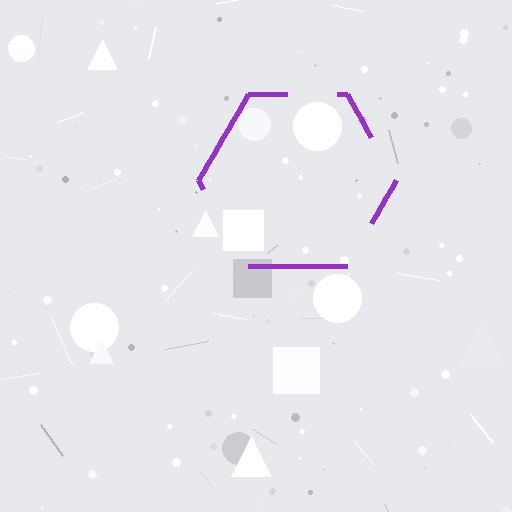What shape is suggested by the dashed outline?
The dashed outline suggests a hexagon.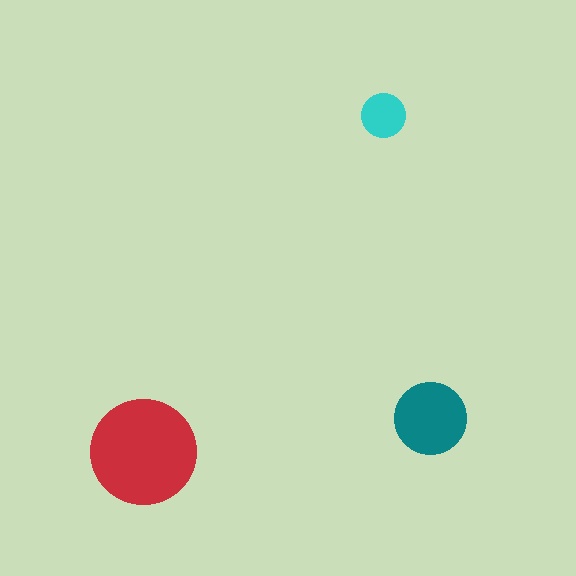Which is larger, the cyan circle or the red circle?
The red one.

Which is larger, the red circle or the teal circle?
The red one.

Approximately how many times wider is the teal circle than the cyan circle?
About 1.5 times wider.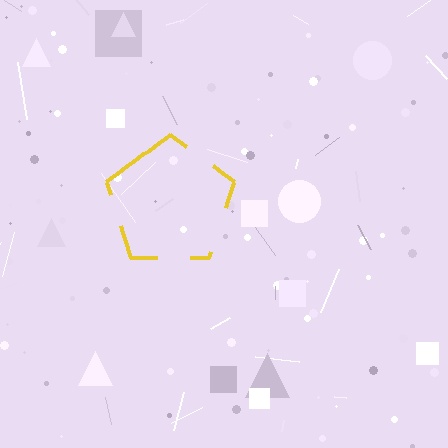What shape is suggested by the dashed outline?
The dashed outline suggests a pentagon.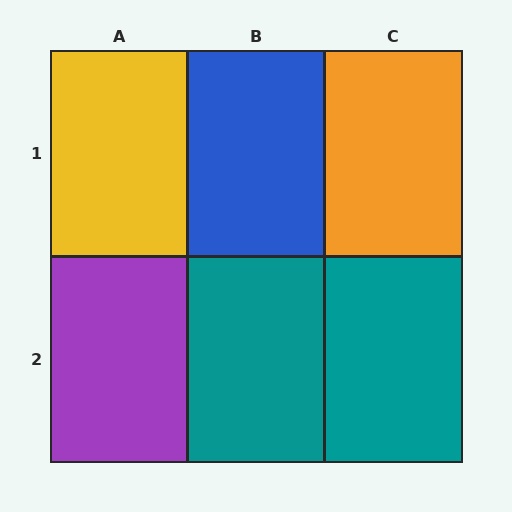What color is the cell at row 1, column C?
Orange.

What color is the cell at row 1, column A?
Yellow.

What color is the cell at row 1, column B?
Blue.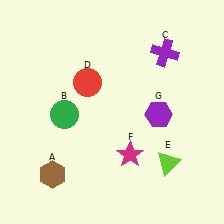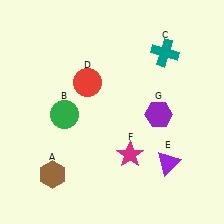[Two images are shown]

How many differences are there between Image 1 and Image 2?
There are 2 differences between the two images.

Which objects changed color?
C changed from purple to teal. E changed from lime to purple.